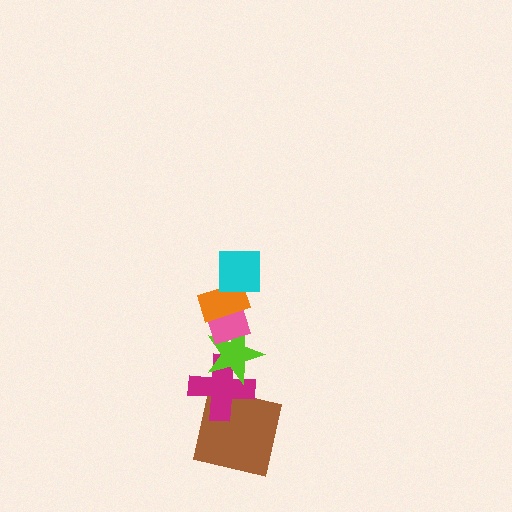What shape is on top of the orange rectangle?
The cyan square is on top of the orange rectangle.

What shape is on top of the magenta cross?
The lime star is on top of the magenta cross.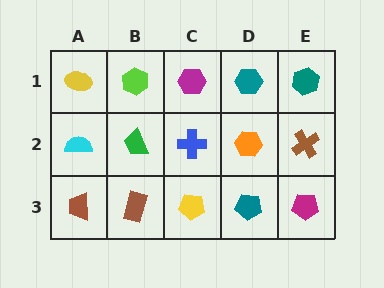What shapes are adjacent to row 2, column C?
A magenta hexagon (row 1, column C), a yellow pentagon (row 3, column C), a green trapezoid (row 2, column B), an orange hexagon (row 2, column D).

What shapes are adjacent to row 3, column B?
A green trapezoid (row 2, column B), a brown trapezoid (row 3, column A), a yellow pentagon (row 3, column C).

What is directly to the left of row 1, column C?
A lime hexagon.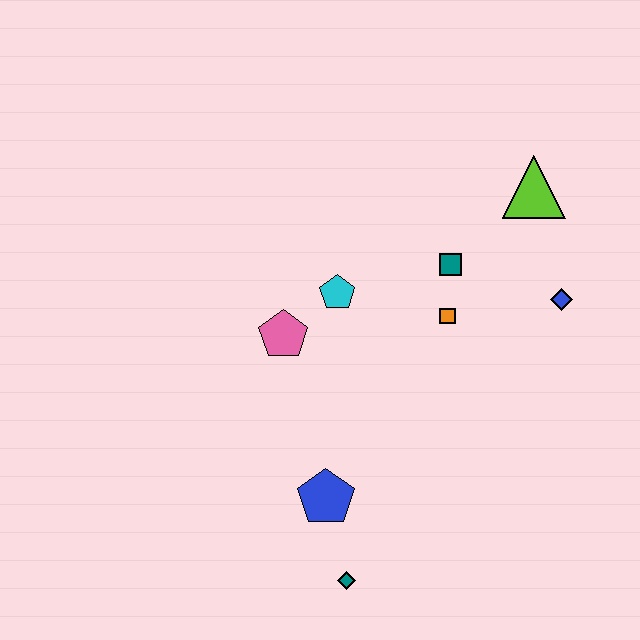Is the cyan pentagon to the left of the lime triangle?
Yes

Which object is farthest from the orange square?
The teal diamond is farthest from the orange square.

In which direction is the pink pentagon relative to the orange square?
The pink pentagon is to the left of the orange square.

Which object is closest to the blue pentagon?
The teal diamond is closest to the blue pentagon.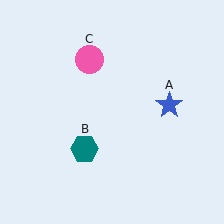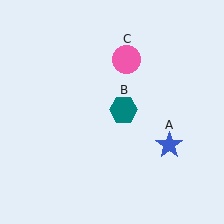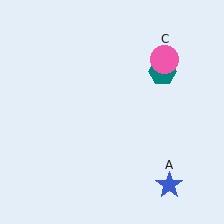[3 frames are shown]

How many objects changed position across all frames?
3 objects changed position: blue star (object A), teal hexagon (object B), pink circle (object C).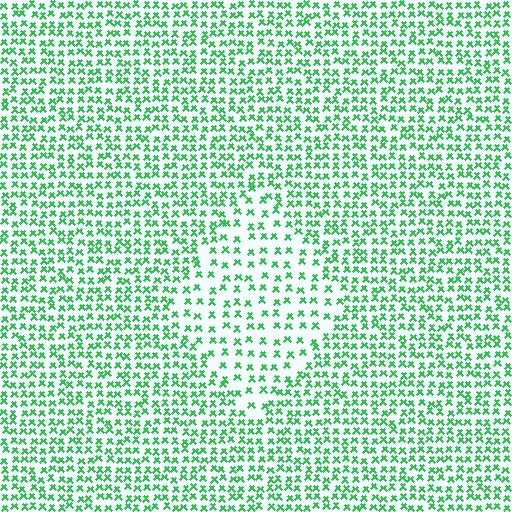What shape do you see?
I see a diamond.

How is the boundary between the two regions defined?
The boundary is defined by a change in element density (approximately 1.8x ratio). All elements are the same color, size, and shape.